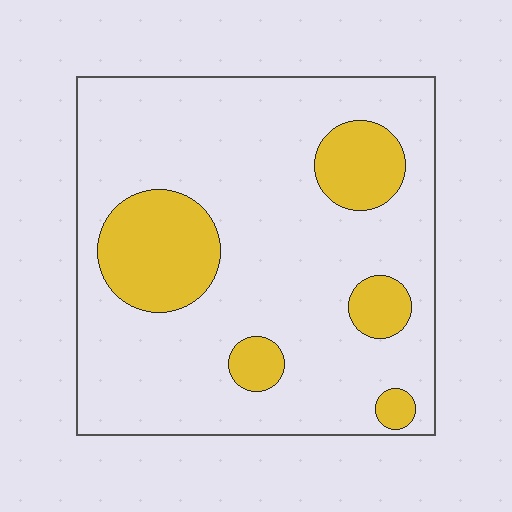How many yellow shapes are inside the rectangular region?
5.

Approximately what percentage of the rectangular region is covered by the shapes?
Approximately 20%.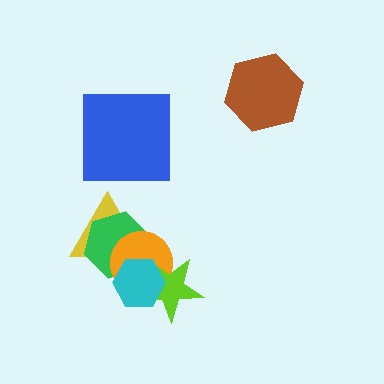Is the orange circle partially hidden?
Yes, it is partially covered by another shape.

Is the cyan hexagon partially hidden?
No, no other shape covers it.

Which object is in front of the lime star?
The cyan hexagon is in front of the lime star.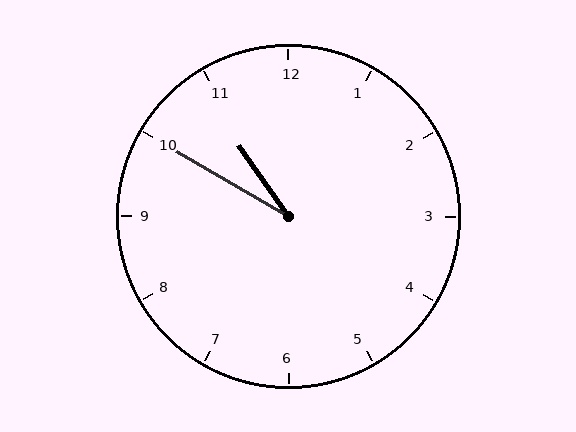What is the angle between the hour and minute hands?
Approximately 25 degrees.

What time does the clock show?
10:50.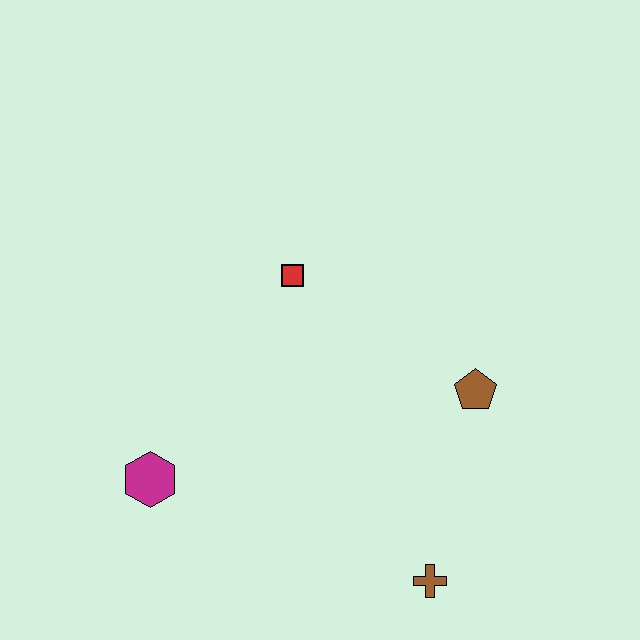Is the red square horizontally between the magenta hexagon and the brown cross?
Yes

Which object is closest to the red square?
The brown pentagon is closest to the red square.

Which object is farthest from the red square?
The brown cross is farthest from the red square.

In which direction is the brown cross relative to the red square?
The brown cross is below the red square.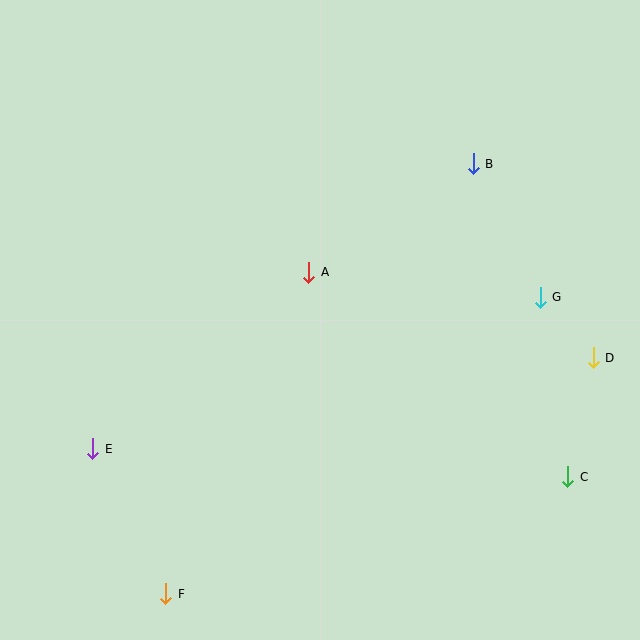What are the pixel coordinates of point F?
Point F is at (166, 594).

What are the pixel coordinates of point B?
Point B is at (473, 164).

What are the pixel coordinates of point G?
Point G is at (540, 297).